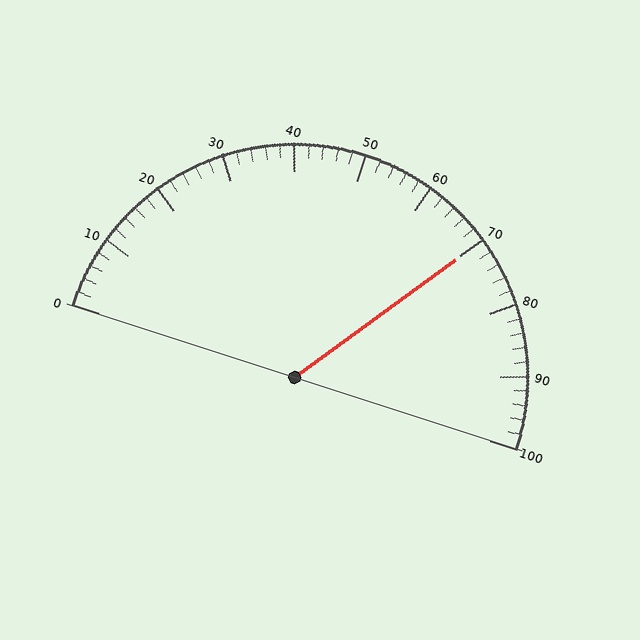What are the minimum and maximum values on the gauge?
The gauge ranges from 0 to 100.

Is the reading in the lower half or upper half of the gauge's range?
The reading is in the upper half of the range (0 to 100).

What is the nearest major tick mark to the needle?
The nearest major tick mark is 70.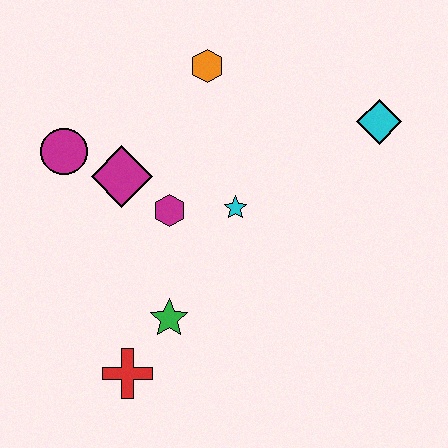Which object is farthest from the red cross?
The cyan diamond is farthest from the red cross.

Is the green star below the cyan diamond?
Yes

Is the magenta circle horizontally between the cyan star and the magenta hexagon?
No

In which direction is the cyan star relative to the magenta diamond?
The cyan star is to the right of the magenta diamond.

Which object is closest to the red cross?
The green star is closest to the red cross.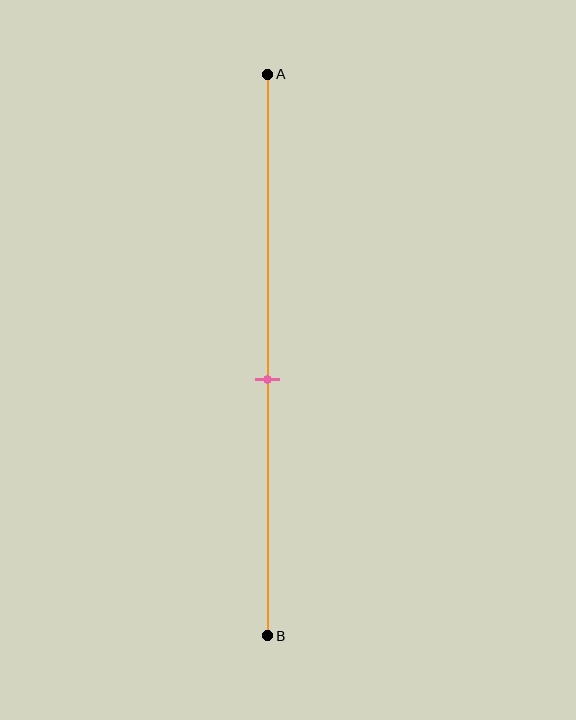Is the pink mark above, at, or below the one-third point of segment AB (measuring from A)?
The pink mark is below the one-third point of segment AB.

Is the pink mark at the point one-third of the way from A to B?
No, the mark is at about 55% from A, not at the 33% one-third point.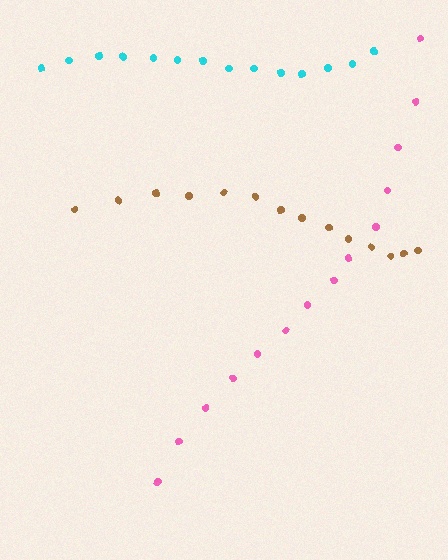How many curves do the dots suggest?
There are 3 distinct paths.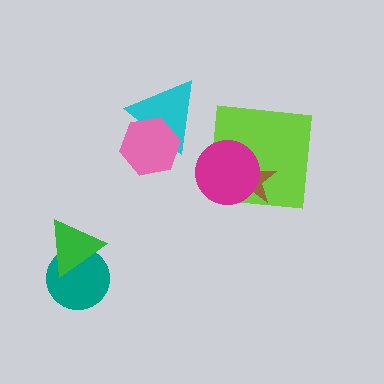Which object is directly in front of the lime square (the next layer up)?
The brown star is directly in front of the lime square.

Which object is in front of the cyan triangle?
The pink hexagon is in front of the cyan triangle.